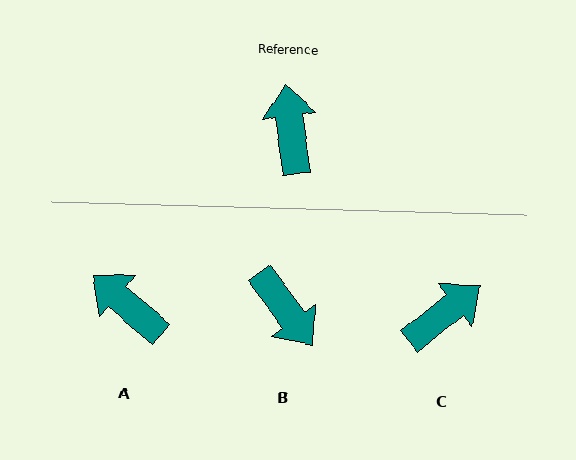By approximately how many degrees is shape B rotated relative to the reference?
Approximately 151 degrees clockwise.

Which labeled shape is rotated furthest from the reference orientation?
B, about 151 degrees away.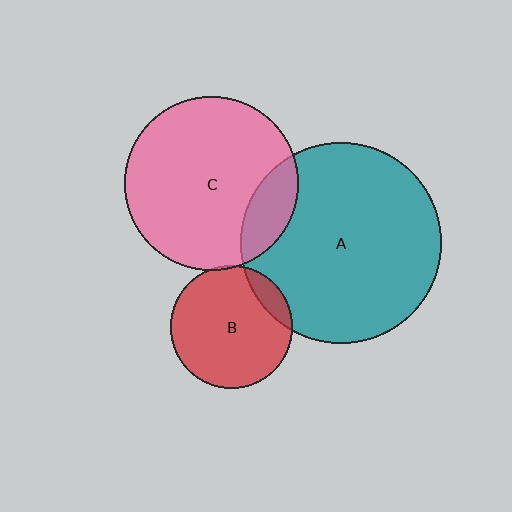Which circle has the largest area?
Circle A (teal).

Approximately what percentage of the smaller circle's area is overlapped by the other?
Approximately 5%.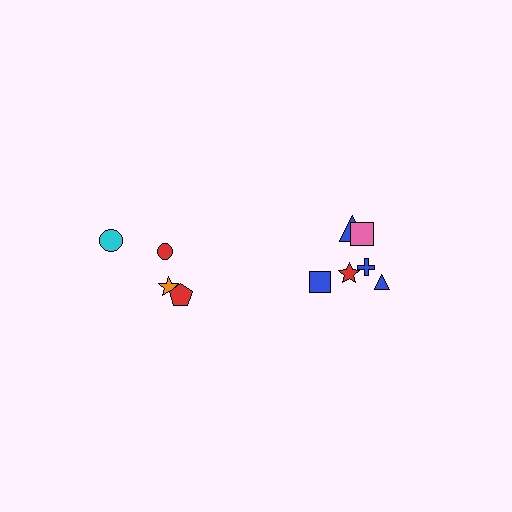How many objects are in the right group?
There are 6 objects.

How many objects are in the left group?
There are 4 objects.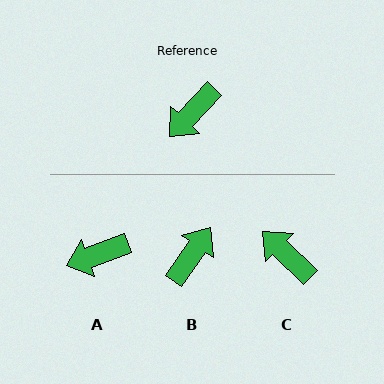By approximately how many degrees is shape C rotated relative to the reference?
Approximately 90 degrees clockwise.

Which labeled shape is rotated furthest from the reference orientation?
B, about 172 degrees away.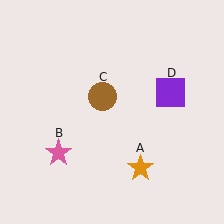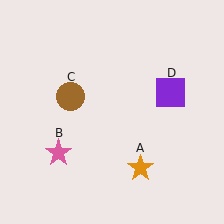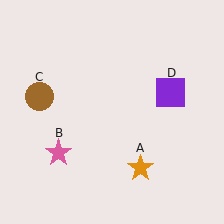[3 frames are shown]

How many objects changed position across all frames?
1 object changed position: brown circle (object C).